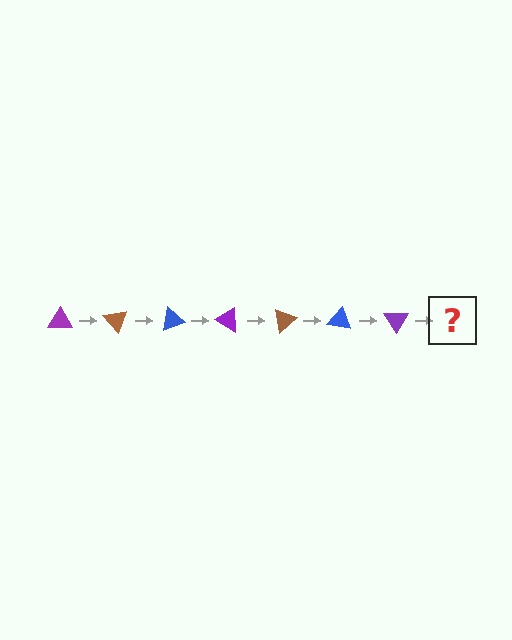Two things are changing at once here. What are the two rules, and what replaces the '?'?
The two rules are that it rotates 50 degrees each step and the color cycles through purple, brown, and blue. The '?' should be a brown triangle, rotated 350 degrees from the start.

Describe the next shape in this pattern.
It should be a brown triangle, rotated 350 degrees from the start.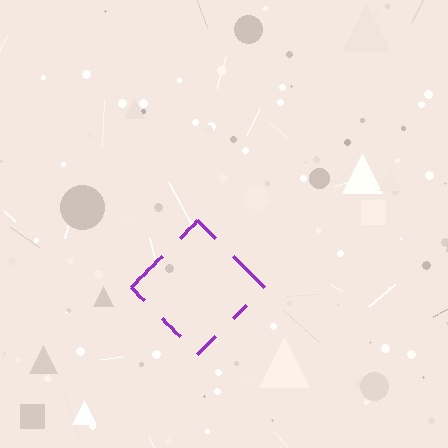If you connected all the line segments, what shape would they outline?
They would outline a diamond.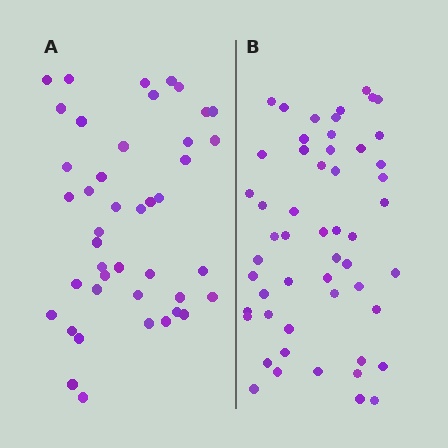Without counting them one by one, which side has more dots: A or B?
Region B (the right region) has more dots.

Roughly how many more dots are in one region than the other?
Region B has roughly 10 or so more dots than region A.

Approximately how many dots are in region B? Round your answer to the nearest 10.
About 50 dots. (The exact count is 53, which rounds to 50.)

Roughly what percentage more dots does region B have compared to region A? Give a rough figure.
About 25% more.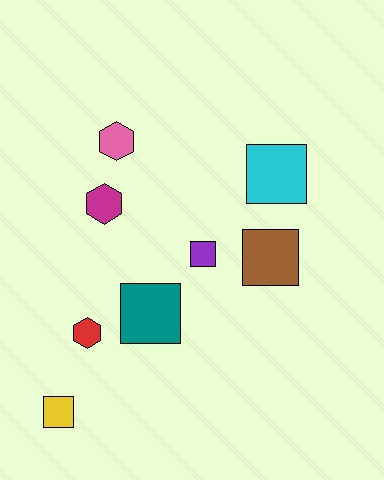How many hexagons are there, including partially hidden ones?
There are 3 hexagons.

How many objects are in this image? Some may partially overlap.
There are 8 objects.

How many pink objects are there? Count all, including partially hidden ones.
There is 1 pink object.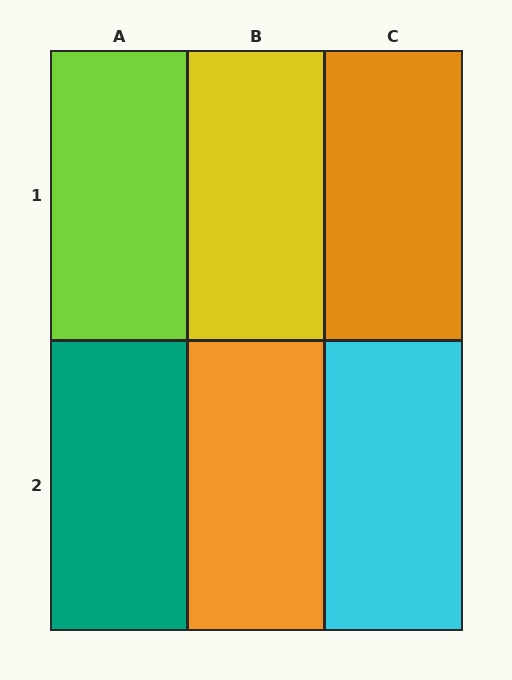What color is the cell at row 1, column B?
Yellow.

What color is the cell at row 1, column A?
Lime.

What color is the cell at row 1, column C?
Orange.